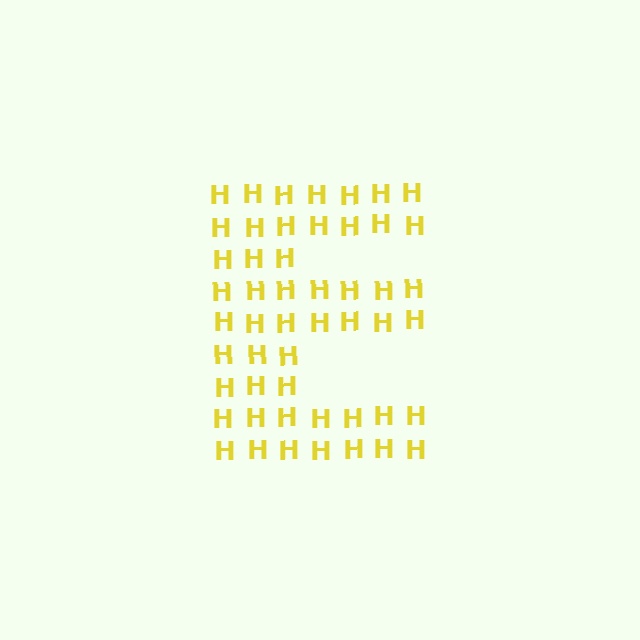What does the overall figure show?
The overall figure shows the letter E.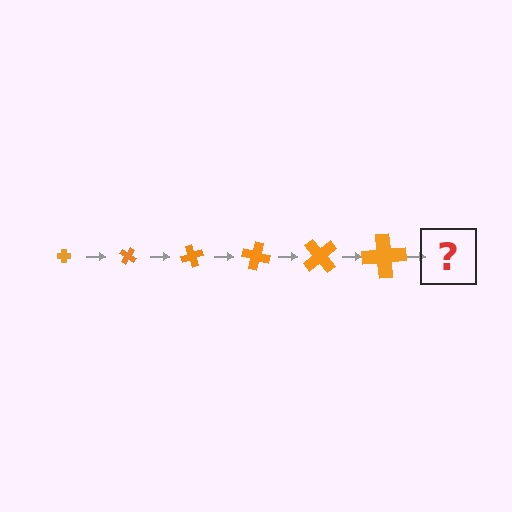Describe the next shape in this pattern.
It should be a cross, larger than the previous one and rotated 210 degrees from the start.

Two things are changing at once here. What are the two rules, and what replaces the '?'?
The two rules are that the cross grows larger each step and it rotates 35 degrees each step. The '?' should be a cross, larger than the previous one and rotated 210 degrees from the start.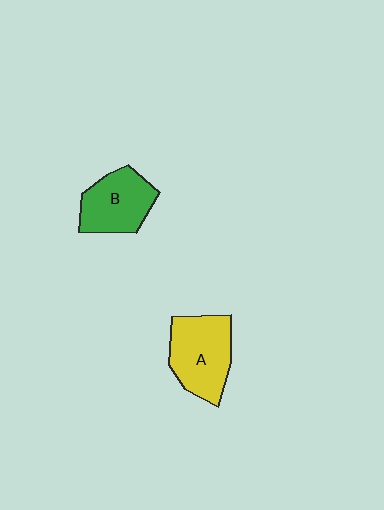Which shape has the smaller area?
Shape B (green).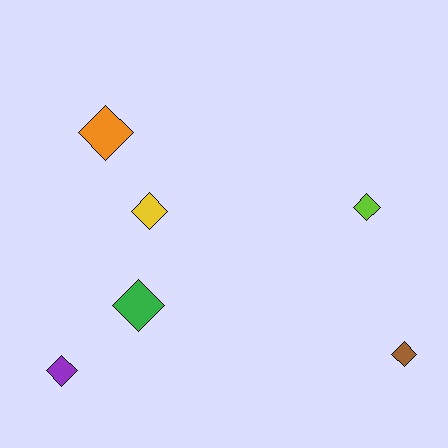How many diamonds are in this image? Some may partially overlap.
There are 6 diamonds.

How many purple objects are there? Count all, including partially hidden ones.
There is 1 purple object.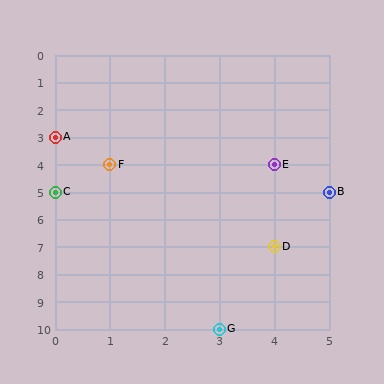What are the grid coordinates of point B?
Point B is at grid coordinates (5, 5).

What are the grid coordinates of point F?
Point F is at grid coordinates (1, 4).